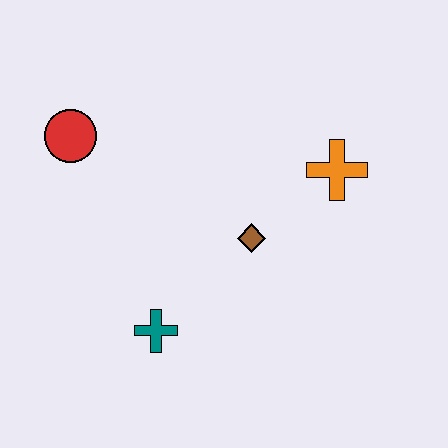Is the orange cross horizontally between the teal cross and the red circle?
No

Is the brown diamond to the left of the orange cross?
Yes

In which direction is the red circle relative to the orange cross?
The red circle is to the left of the orange cross.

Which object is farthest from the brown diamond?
The red circle is farthest from the brown diamond.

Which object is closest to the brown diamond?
The orange cross is closest to the brown diamond.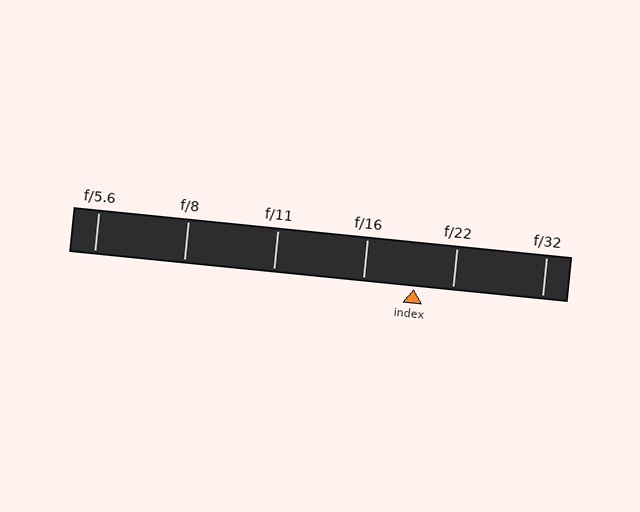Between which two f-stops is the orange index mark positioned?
The index mark is between f/16 and f/22.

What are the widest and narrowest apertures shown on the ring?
The widest aperture shown is f/5.6 and the narrowest is f/32.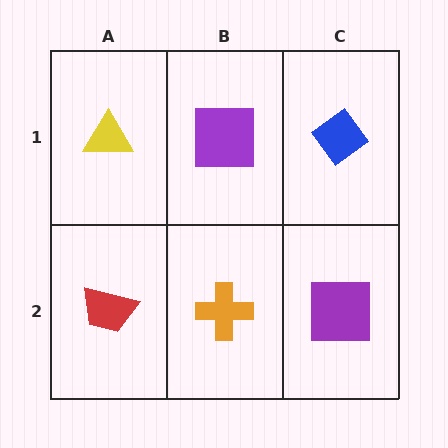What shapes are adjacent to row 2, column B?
A purple square (row 1, column B), a red trapezoid (row 2, column A), a purple square (row 2, column C).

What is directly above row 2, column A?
A yellow triangle.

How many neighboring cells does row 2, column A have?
2.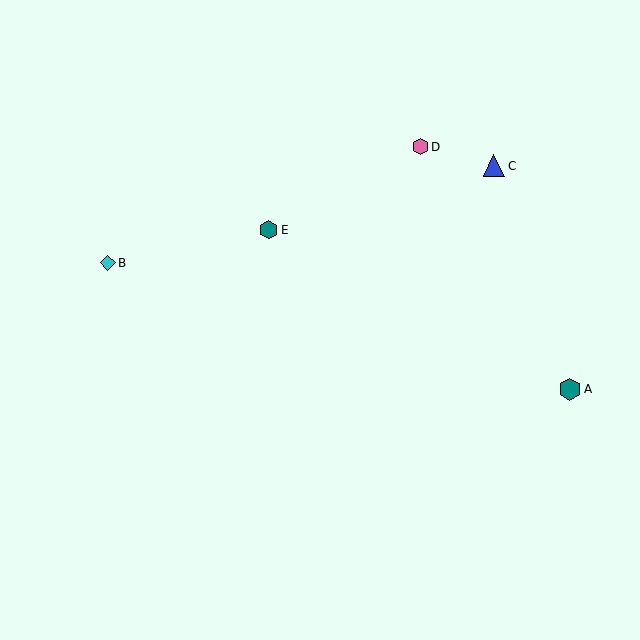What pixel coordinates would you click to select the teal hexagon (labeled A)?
Click at (570, 389) to select the teal hexagon A.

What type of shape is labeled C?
Shape C is a blue triangle.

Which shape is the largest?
The teal hexagon (labeled A) is the largest.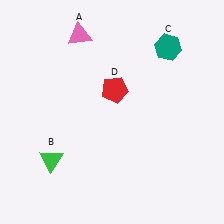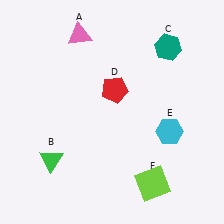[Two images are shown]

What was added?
A cyan hexagon (E), a lime square (F) were added in Image 2.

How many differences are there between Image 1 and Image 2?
There are 2 differences between the two images.